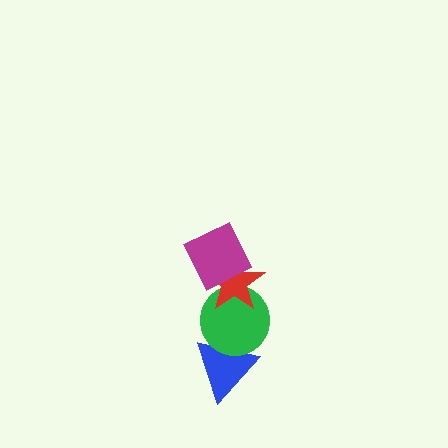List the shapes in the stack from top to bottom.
From top to bottom: the magenta square, the red star, the green circle, the blue triangle.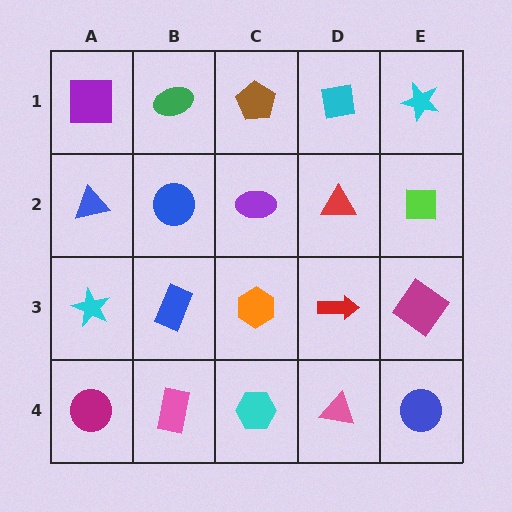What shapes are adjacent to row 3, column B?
A blue circle (row 2, column B), a pink rectangle (row 4, column B), a cyan star (row 3, column A), an orange hexagon (row 3, column C).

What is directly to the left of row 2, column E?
A red triangle.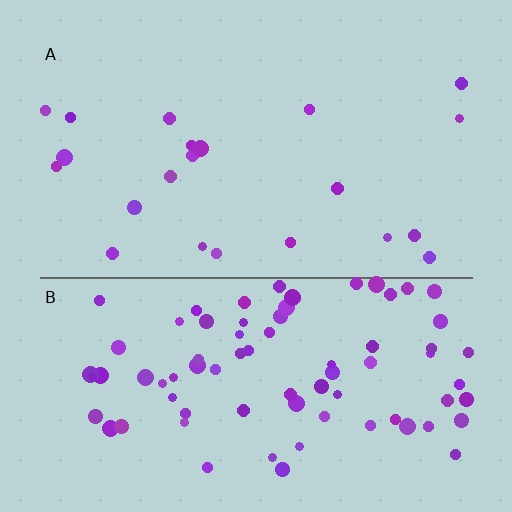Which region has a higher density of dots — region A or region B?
B (the bottom).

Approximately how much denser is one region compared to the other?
Approximately 3.6× — region B over region A.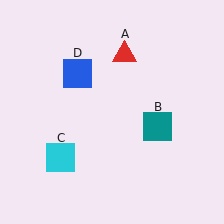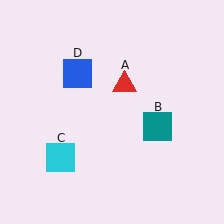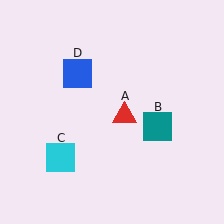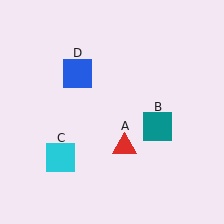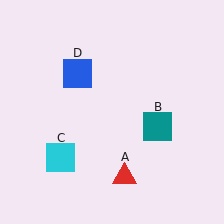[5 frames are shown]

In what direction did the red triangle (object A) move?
The red triangle (object A) moved down.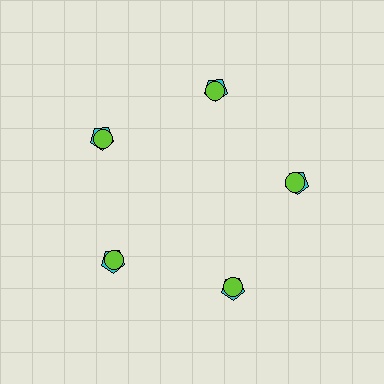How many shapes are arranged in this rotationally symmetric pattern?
There are 10 shapes, arranged in 5 groups of 2.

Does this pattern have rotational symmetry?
Yes, this pattern has 5-fold rotational symmetry. It looks the same after rotating 72 degrees around the center.